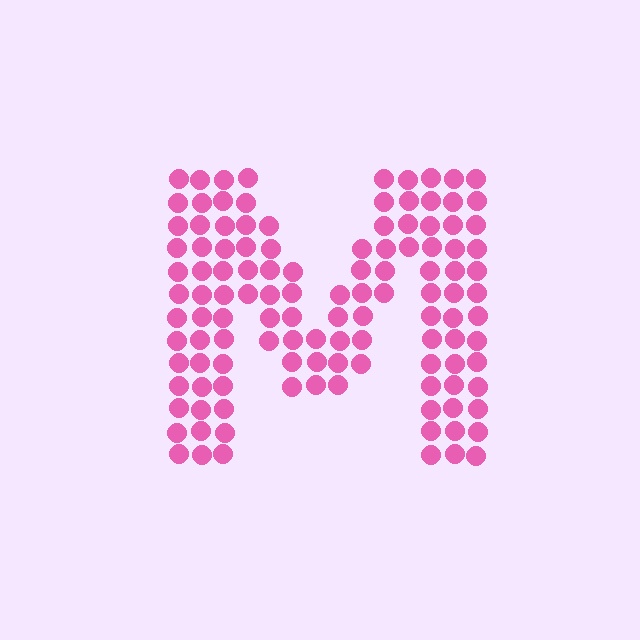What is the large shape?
The large shape is the letter M.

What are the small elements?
The small elements are circles.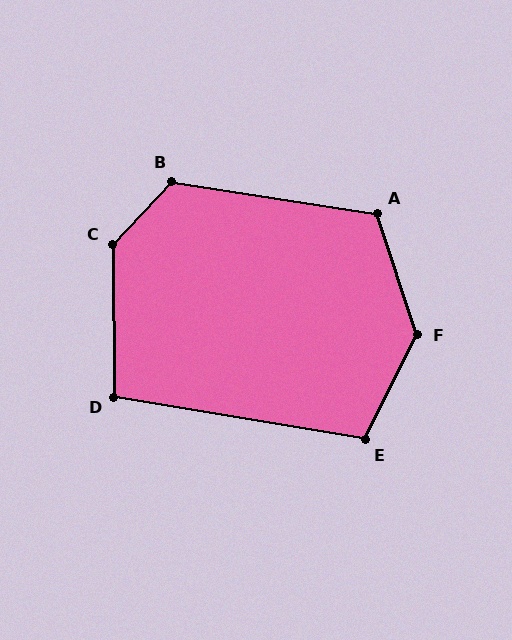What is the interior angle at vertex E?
Approximately 107 degrees (obtuse).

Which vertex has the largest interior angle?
C, at approximately 136 degrees.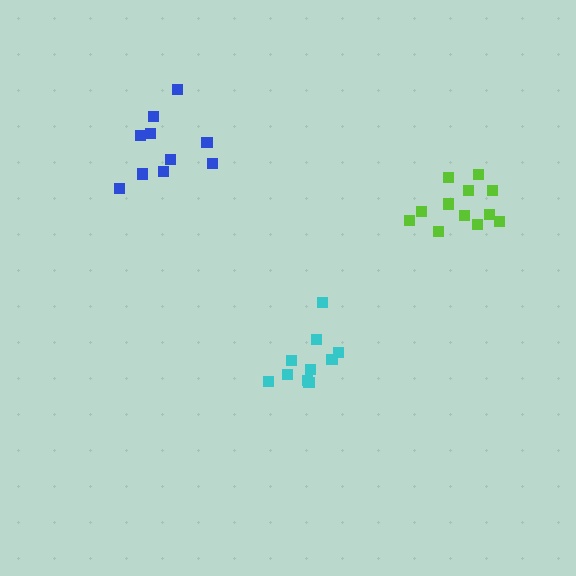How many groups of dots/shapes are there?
There are 3 groups.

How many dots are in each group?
Group 1: 10 dots, Group 2: 10 dots, Group 3: 12 dots (32 total).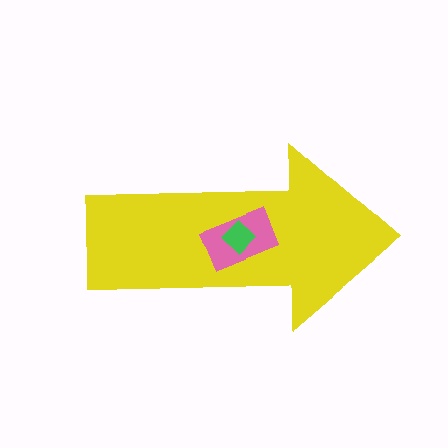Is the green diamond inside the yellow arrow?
Yes.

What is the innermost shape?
The green diamond.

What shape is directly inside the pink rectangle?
The green diamond.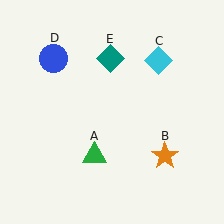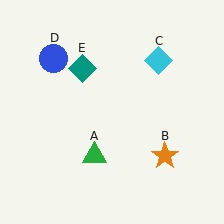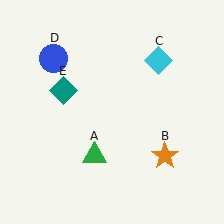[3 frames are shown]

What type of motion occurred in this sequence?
The teal diamond (object E) rotated counterclockwise around the center of the scene.